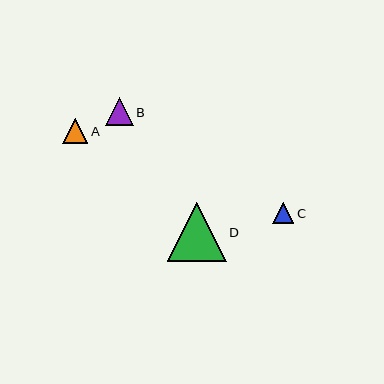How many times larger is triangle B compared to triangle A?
Triangle B is approximately 1.1 times the size of triangle A.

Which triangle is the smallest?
Triangle C is the smallest with a size of approximately 21 pixels.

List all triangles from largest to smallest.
From largest to smallest: D, B, A, C.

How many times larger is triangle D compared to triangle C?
Triangle D is approximately 2.8 times the size of triangle C.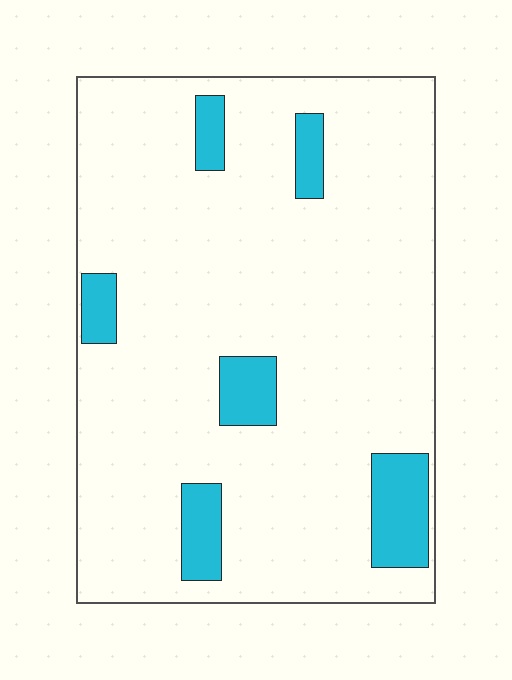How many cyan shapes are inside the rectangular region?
6.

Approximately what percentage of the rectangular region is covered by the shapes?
Approximately 10%.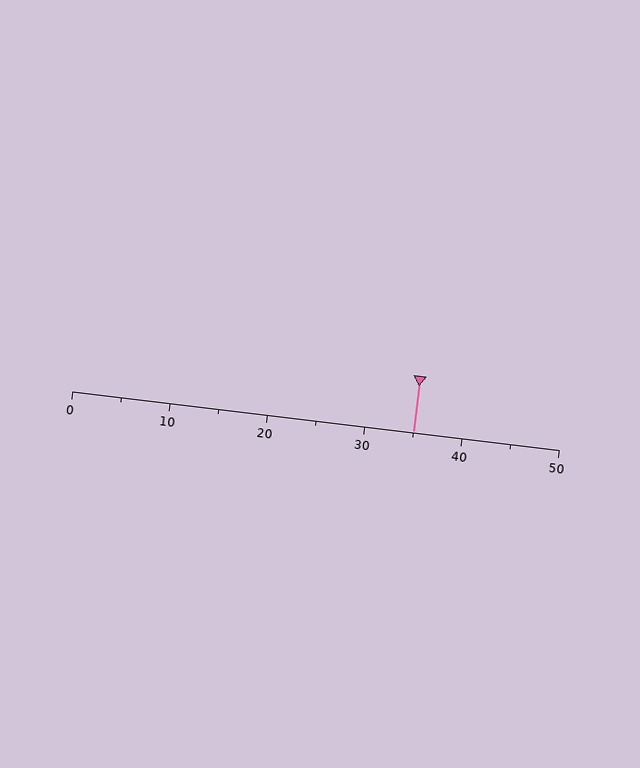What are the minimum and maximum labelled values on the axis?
The axis runs from 0 to 50.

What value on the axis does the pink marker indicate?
The marker indicates approximately 35.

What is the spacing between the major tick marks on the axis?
The major ticks are spaced 10 apart.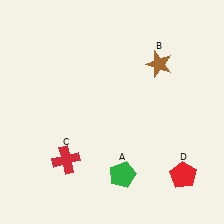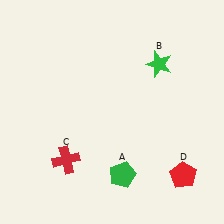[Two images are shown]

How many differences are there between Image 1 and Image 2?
There is 1 difference between the two images.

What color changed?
The star (B) changed from brown in Image 1 to green in Image 2.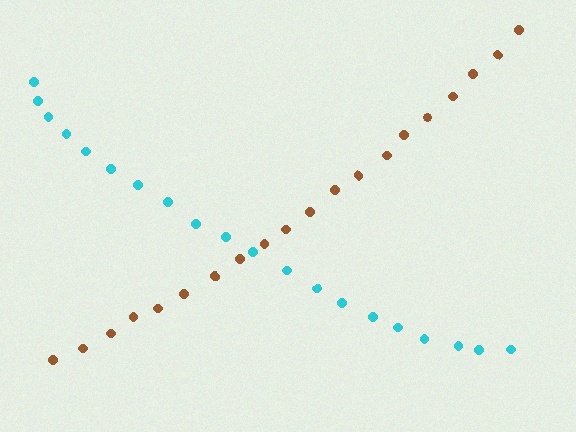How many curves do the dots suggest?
There are 2 distinct paths.